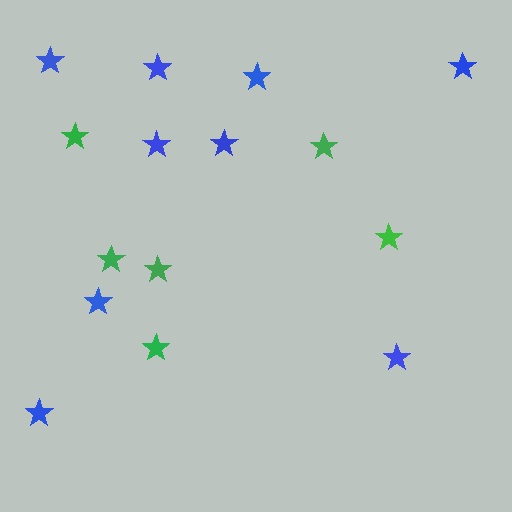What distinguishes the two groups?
There are 2 groups: one group of blue stars (9) and one group of green stars (6).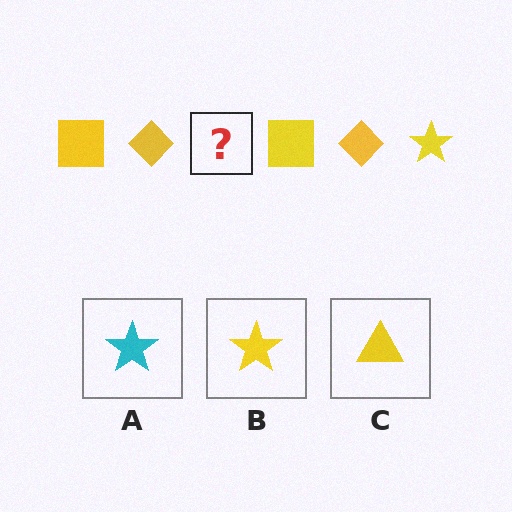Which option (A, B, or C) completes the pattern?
B.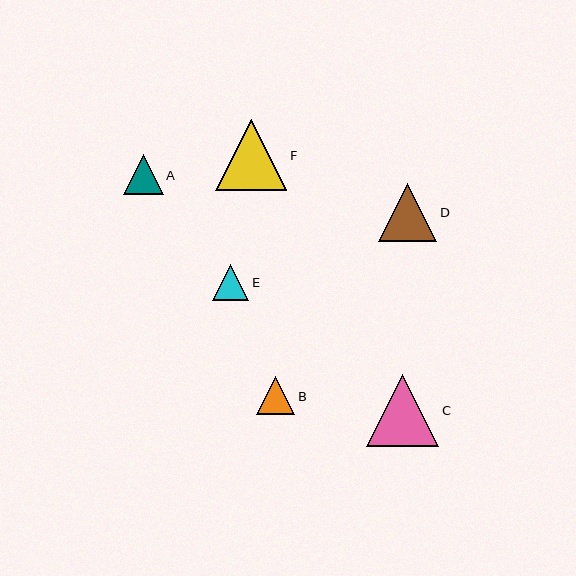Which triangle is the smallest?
Triangle E is the smallest with a size of approximately 36 pixels.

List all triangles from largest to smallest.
From largest to smallest: C, F, D, A, B, E.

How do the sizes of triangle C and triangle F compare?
Triangle C and triangle F are approximately the same size.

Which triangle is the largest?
Triangle C is the largest with a size of approximately 72 pixels.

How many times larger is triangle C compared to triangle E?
Triangle C is approximately 2.0 times the size of triangle E.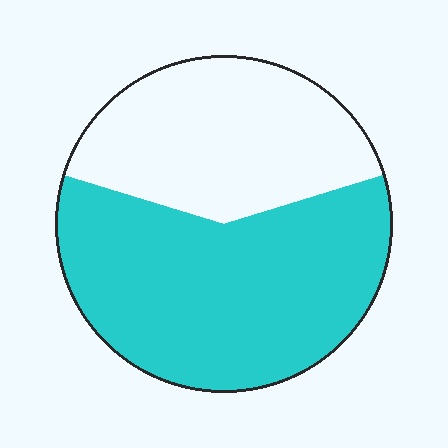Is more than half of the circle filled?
Yes.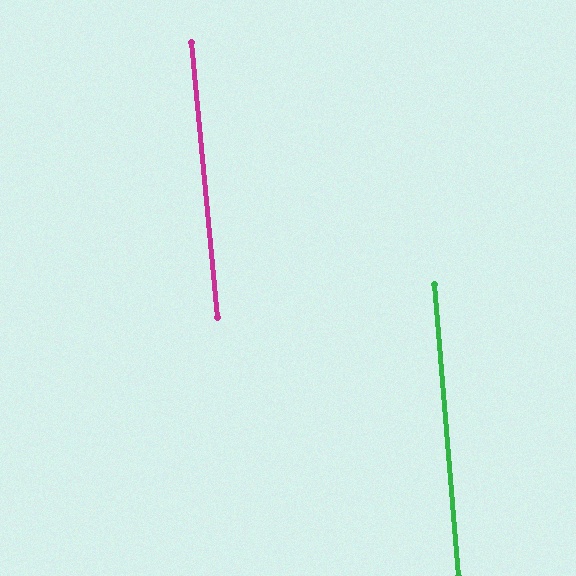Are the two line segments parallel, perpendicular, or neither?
Parallel — their directions differ by only 0.7°.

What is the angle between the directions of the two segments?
Approximately 1 degree.